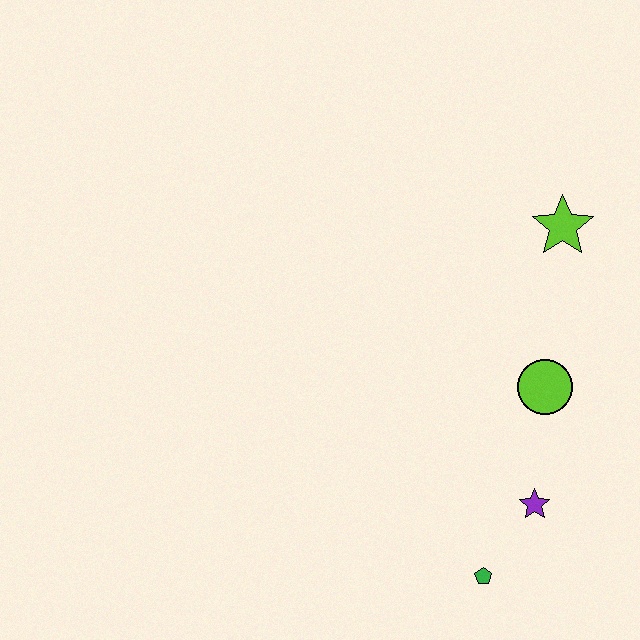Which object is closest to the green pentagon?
The purple star is closest to the green pentagon.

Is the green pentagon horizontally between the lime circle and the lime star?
No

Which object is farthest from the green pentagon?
The lime star is farthest from the green pentagon.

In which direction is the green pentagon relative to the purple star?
The green pentagon is below the purple star.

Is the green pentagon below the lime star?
Yes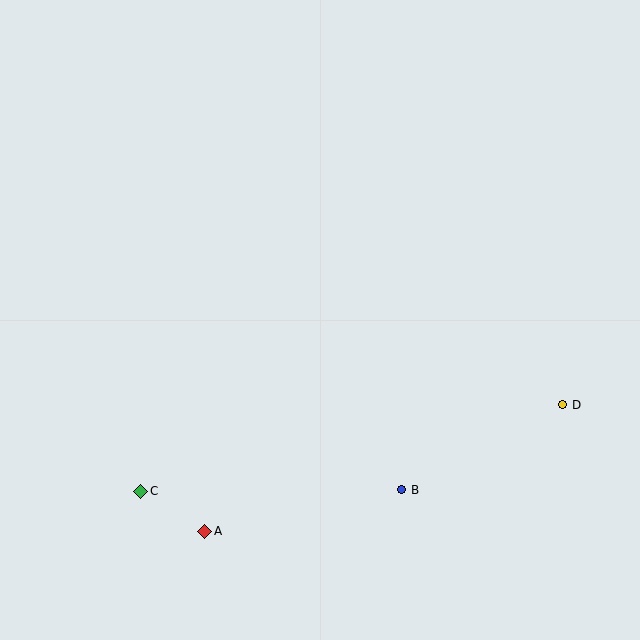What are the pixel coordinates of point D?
Point D is at (563, 405).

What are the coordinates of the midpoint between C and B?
The midpoint between C and B is at (271, 491).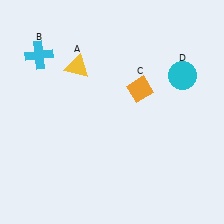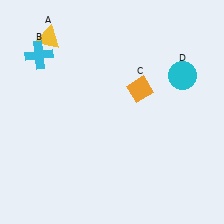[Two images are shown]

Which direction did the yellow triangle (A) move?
The yellow triangle (A) moved left.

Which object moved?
The yellow triangle (A) moved left.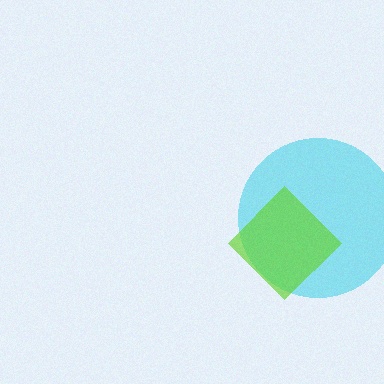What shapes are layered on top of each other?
The layered shapes are: a cyan circle, a lime diamond.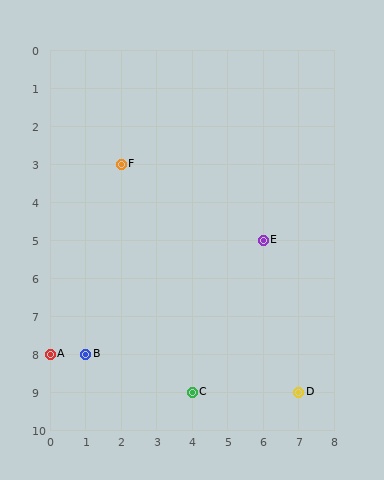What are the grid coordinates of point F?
Point F is at grid coordinates (2, 3).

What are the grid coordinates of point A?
Point A is at grid coordinates (0, 8).